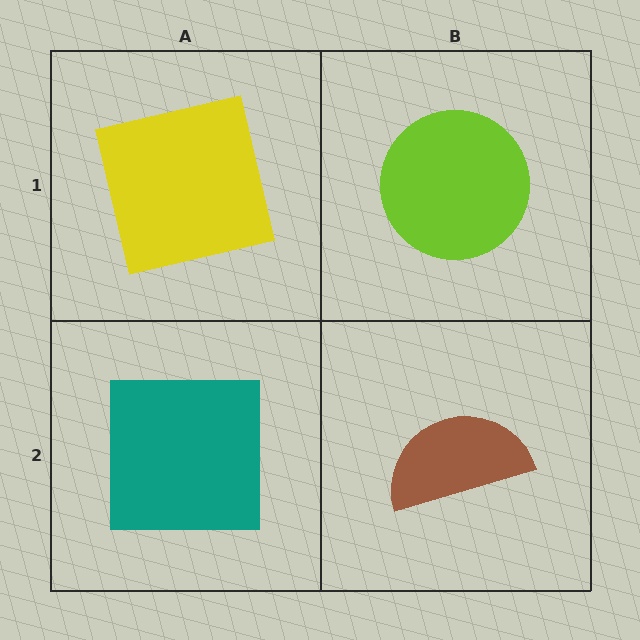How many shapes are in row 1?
2 shapes.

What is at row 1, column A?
A yellow square.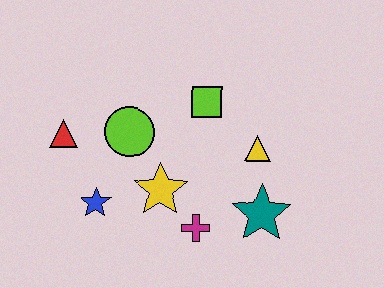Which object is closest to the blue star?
The yellow star is closest to the blue star.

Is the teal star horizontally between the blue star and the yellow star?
No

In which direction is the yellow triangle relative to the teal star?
The yellow triangle is above the teal star.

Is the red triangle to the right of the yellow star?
No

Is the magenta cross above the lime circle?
No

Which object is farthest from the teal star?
The red triangle is farthest from the teal star.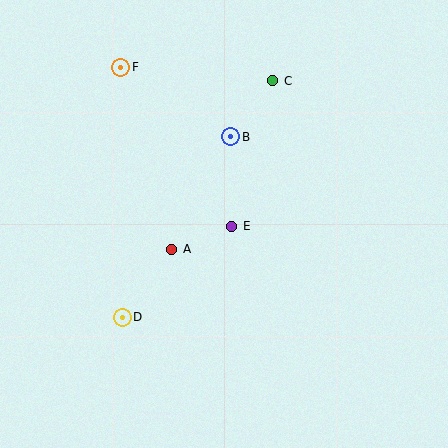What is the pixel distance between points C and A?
The distance between C and A is 196 pixels.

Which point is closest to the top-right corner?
Point C is closest to the top-right corner.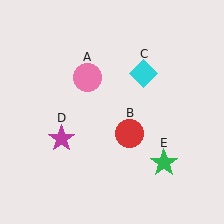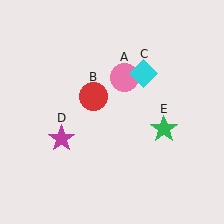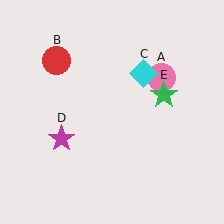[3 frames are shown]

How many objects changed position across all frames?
3 objects changed position: pink circle (object A), red circle (object B), green star (object E).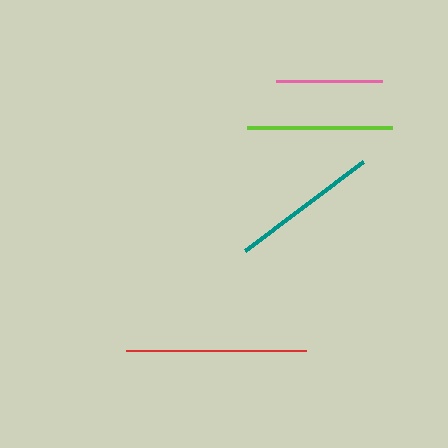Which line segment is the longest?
The red line is the longest at approximately 180 pixels.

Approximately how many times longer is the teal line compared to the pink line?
The teal line is approximately 1.4 times the length of the pink line.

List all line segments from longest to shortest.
From longest to shortest: red, teal, lime, pink.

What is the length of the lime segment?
The lime segment is approximately 145 pixels long.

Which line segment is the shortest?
The pink line is the shortest at approximately 106 pixels.